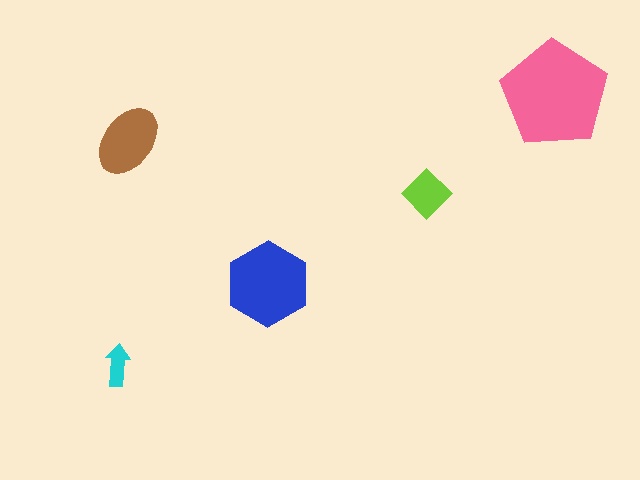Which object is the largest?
The pink pentagon.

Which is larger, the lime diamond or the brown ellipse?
The brown ellipse.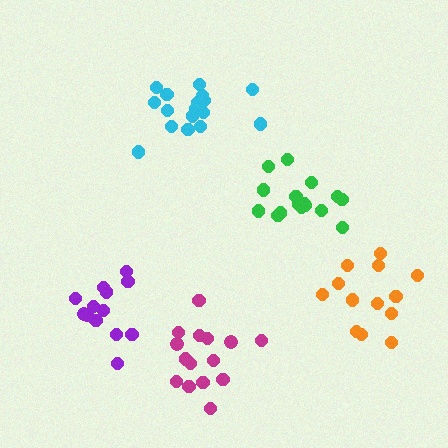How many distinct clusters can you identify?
There are 5 distinct clusters.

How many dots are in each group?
Group 1: 17 dots, Group 2: 15 dots, Group 3: 16 dots, Group 4: 13 dots, Group 5: 13 dots (74 total).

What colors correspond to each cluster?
The clusters are colored: cyan, magenta, green, purple, orange.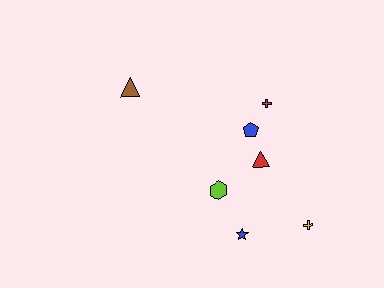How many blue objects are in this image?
There are 2 blue objects.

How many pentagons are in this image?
There is 1 pentagon.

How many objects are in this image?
There are 7 objects.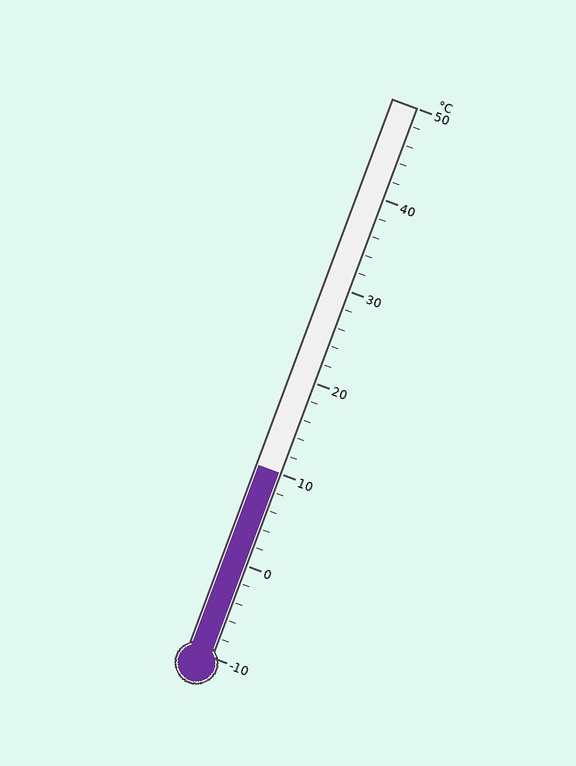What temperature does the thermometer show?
The thermometer shows approximately 10°C.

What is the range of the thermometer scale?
The thermometer scale ranges from -10°C to 50°C.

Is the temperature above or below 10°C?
The temperature is at 10°C.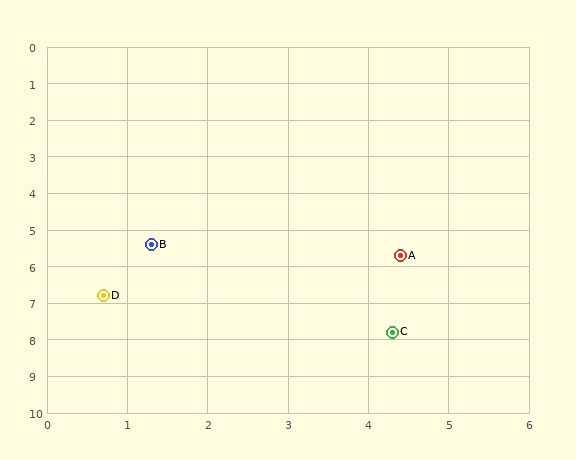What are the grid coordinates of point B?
Point B is at approximately (1.3, 5.4).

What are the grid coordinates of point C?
Point C is at approximately (4.3, 7.8).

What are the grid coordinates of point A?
Point A is at approximately (4.4, 5.7).